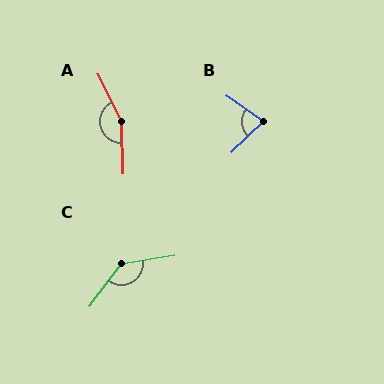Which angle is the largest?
A, at approximately 155 degrees.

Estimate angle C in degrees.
Approximately 135 degrees.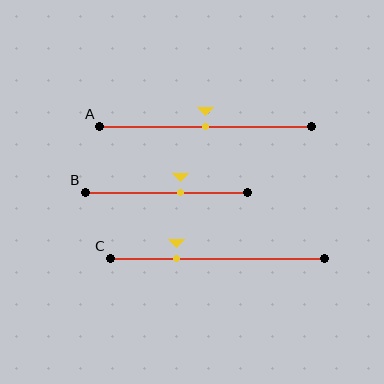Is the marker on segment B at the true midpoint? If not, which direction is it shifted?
No, the marker on segment B is shifted to the right by about 9% of the segment length.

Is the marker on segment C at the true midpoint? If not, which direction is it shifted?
No, the marker on segment C is shifted to the left by about 19% of the segment length.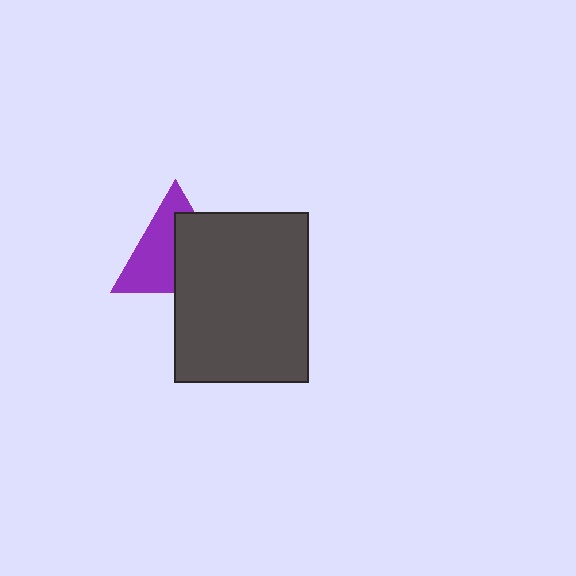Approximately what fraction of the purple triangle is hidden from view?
Roughly 48% of the purple triangle is hidden behind the dark gray rectangle.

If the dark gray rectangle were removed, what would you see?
You would see the complete purple triangle.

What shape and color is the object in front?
The object in front is a dark gray rectangle.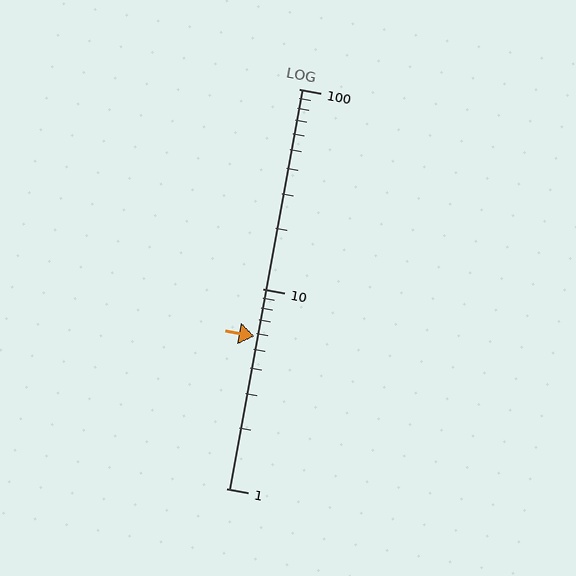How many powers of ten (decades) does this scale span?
The scale spans 2 decades, from 1 to 100.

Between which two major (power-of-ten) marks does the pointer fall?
The pointer is between 1 and 10.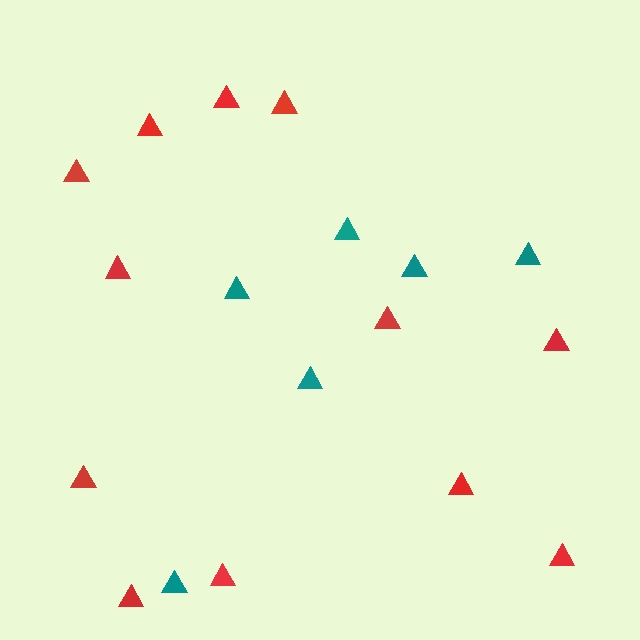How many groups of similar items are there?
There are 2 groups: one group of teal triangles (6) and one group of red triangles (12).